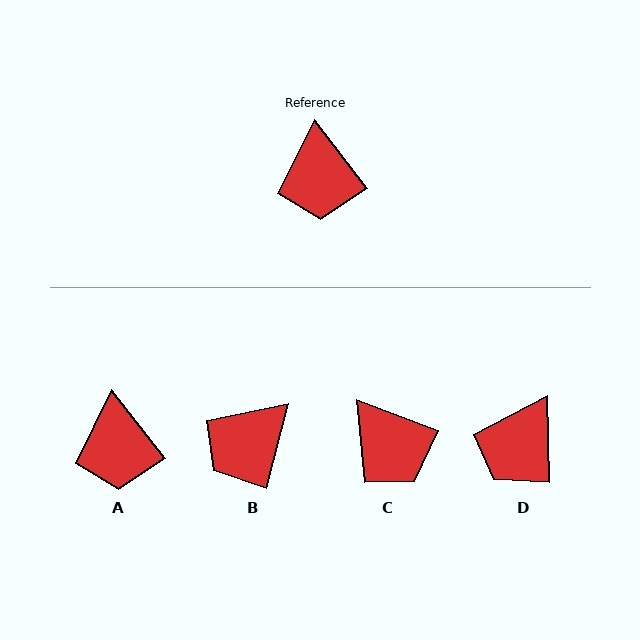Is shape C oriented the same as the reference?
No, it is off by about 32 degrees.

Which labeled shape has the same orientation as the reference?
A.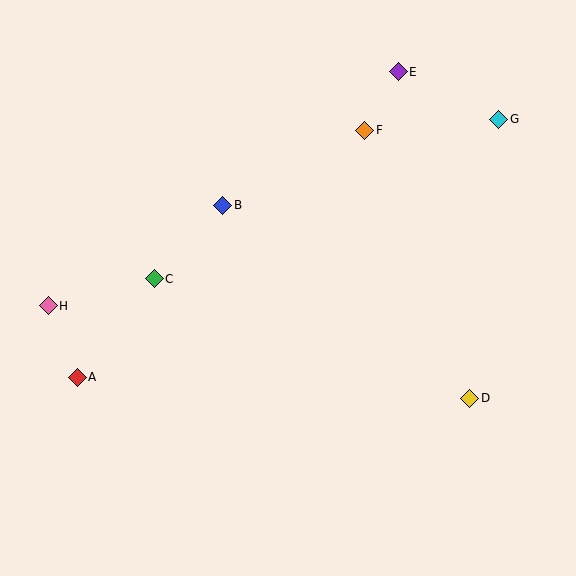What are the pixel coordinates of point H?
Point H is at (48, 306).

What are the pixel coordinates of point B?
Point B is at (223, 205).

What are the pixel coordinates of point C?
Point C is at (154, 279).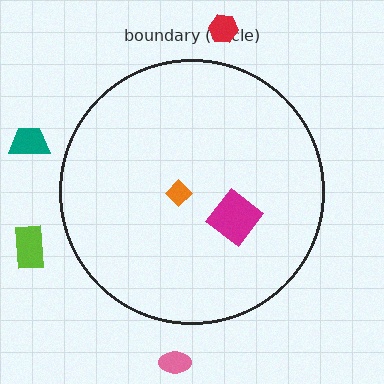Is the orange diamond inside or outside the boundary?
Inside.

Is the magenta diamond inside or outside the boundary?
Inside.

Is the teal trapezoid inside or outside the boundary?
Outside.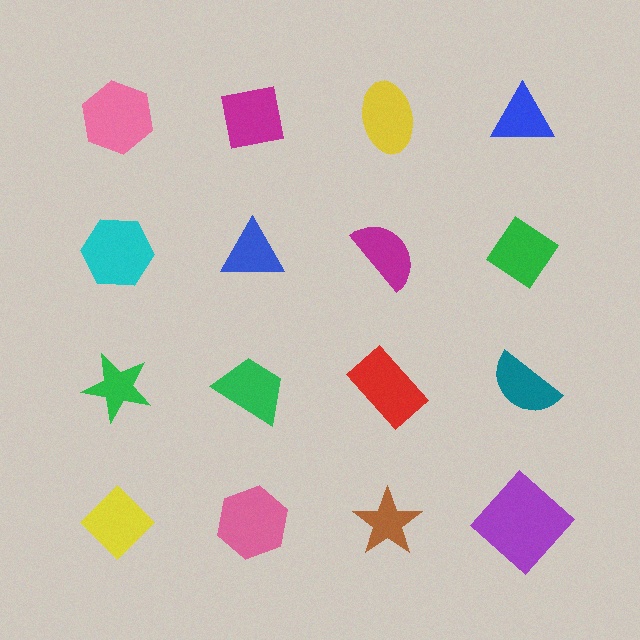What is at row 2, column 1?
A cyan hexagon.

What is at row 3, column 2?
A green trapezoid.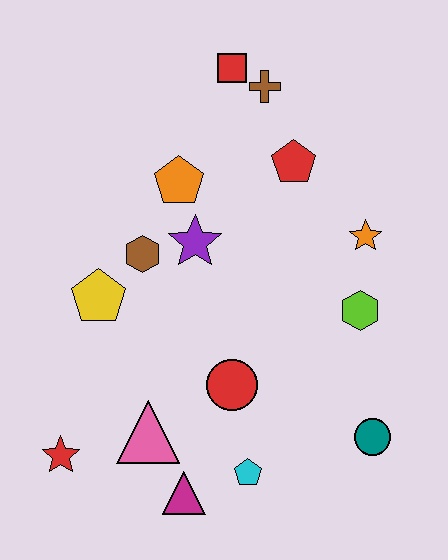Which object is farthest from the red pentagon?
The red star is farthest from the red pentagon.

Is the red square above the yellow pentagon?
Yes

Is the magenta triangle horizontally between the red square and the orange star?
No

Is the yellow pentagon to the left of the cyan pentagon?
Yes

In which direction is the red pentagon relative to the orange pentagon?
The red pentagon is to the right of the orange pentagon.